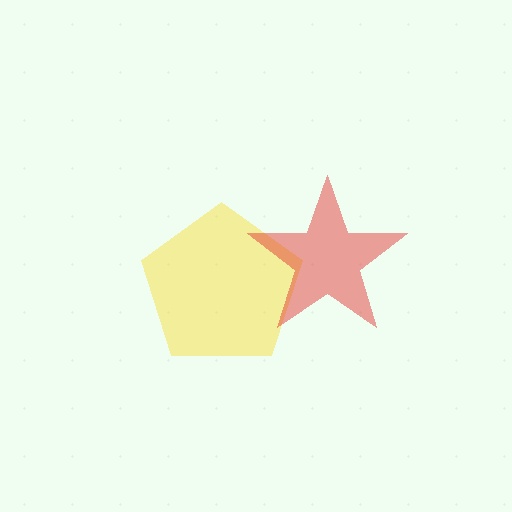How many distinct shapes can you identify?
There are 2 distinct shapes: a yellow pentagon, a red star.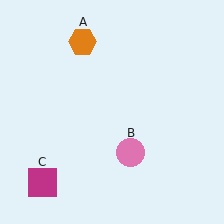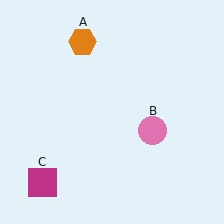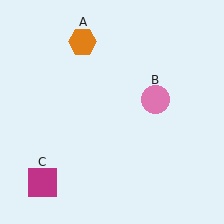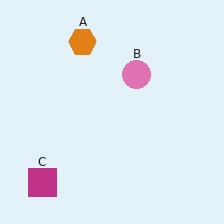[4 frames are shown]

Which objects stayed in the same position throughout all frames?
Orange hexagon (object A) and magenta square (object C) remained stationary.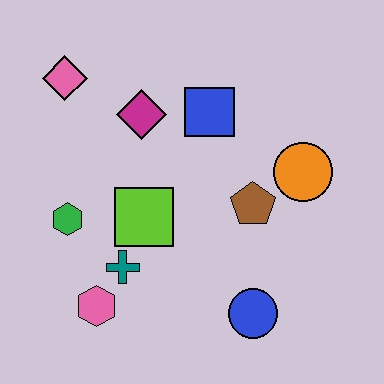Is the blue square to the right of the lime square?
Yes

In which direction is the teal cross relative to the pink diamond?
The teal cross is below the pink diamond.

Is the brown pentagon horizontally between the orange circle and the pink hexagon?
Yes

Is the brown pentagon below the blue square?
Yes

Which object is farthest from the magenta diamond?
The blue circle is farthest from the magenta diamond.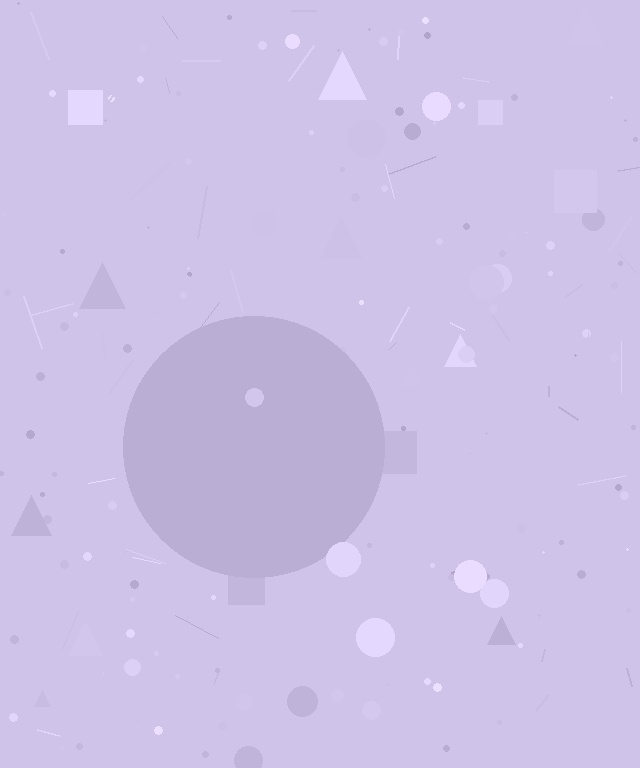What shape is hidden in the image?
A circle is hidden in the image.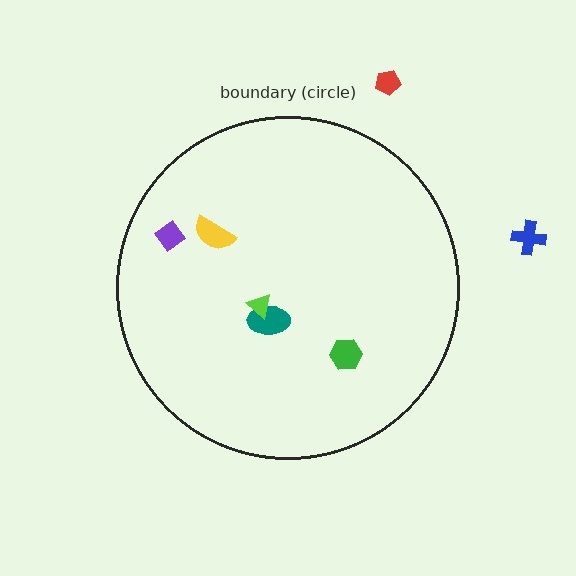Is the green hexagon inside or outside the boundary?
Inside.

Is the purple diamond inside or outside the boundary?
Inside.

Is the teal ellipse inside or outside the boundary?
Inside.